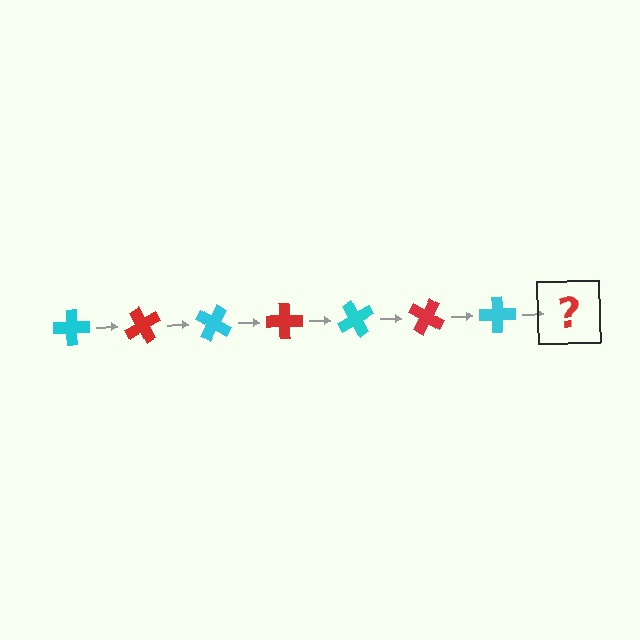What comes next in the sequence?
The next element should be a red cross, rotated 420 degrees from the start.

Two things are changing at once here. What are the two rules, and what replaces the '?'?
The two rules are that it rotates 60 degrees each step and the color cycles through cyan and red. The '?' should be a red cross, rotated 420 degrees from the start.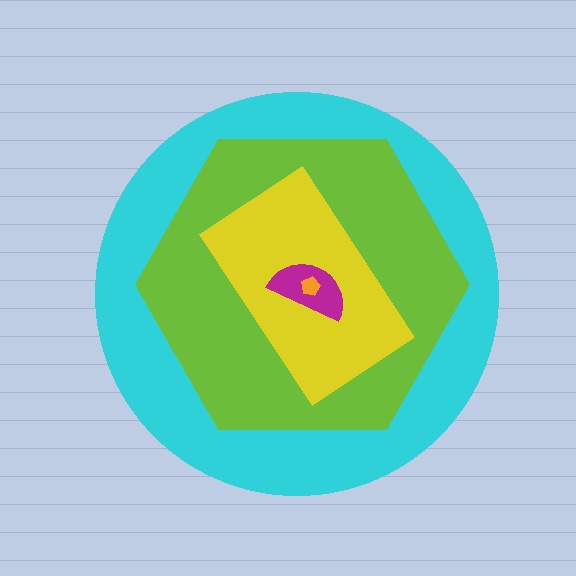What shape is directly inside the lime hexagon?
The yellow rectangle.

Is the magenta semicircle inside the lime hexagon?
Yes.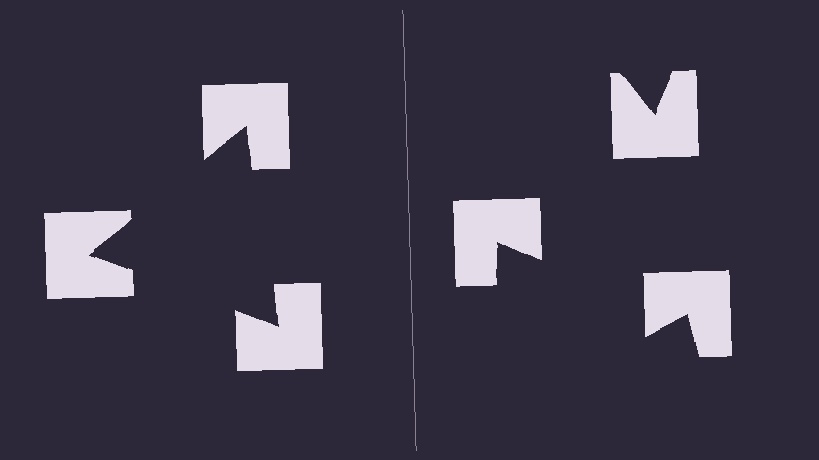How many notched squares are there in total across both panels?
6 — 3 on each side.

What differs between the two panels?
The notched squares are positioned identically on both sides; only the wedge orientations differ. On the left they align to a triangle; on the right they are misaligned.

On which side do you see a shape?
An illusory triangle appears on the left side. On the right side the wedge cuts are rotated, so no coherent shape forms.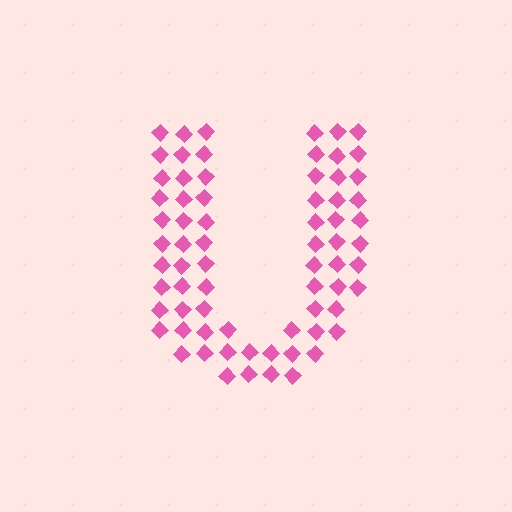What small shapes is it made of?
It is made of small diamonds.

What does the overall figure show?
The overall figure shows the letter U.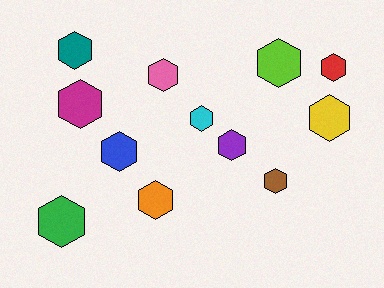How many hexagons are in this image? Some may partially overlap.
There are 12 hexagons.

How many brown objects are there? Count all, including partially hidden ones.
There is 1 brown object.